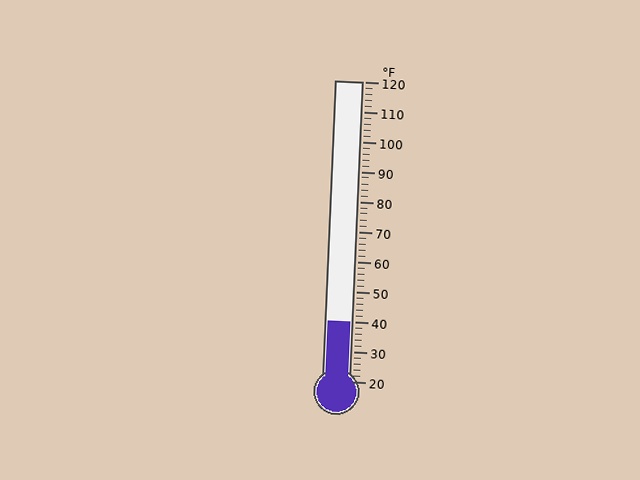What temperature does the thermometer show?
The thermometer shows approximately 40°F.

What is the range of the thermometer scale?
The thermometer scale ranges from 20°F to 120°F.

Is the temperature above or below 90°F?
The temperature is below 90°F.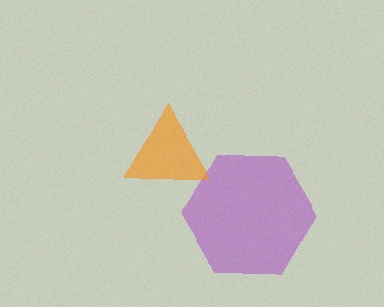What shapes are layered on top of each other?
The layered shapes are: a purple hexagon, an orange triangle.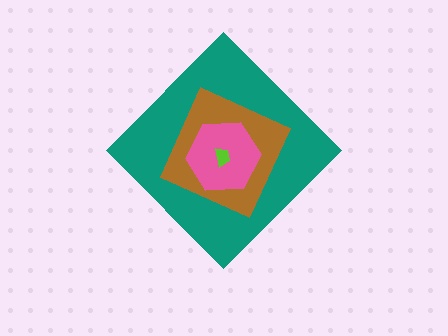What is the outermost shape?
The teal diamond.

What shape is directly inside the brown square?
The pink hexagon.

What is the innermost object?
The lime trapezoid.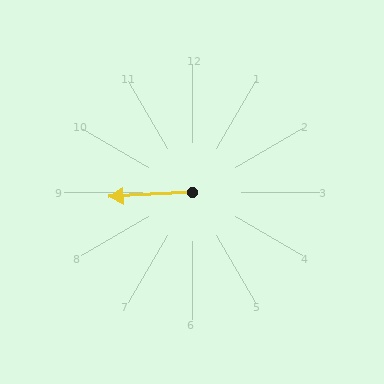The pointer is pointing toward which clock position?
Roughly 9 o'clock.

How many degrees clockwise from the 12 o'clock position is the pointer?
Approximately 267 degrees.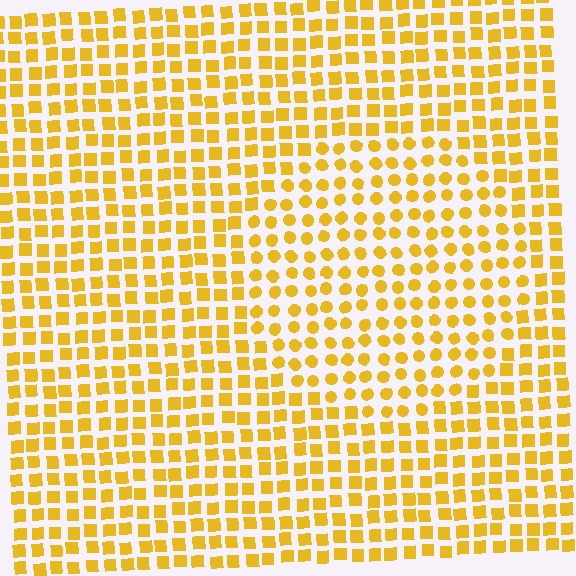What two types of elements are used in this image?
The image uses circles inside the circle region and squares outside it.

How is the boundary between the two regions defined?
The boundary is defined by a change in element shape: circles inside vs. squares outside. All elements share the same color and spacing.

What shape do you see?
I see a circle.